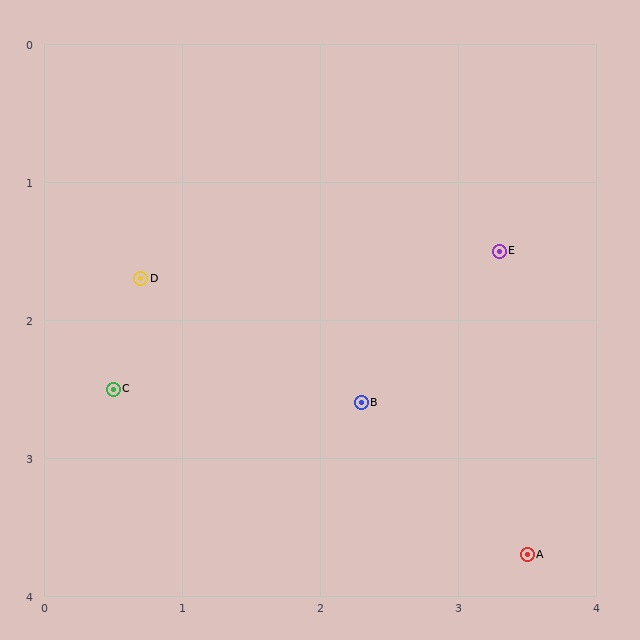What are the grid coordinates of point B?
Point B is at approximately (2.3, 2.6).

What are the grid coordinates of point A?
Point A is at approximately (3.5, 3.7).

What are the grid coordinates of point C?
Point C is at approximately (0.5, 2.5).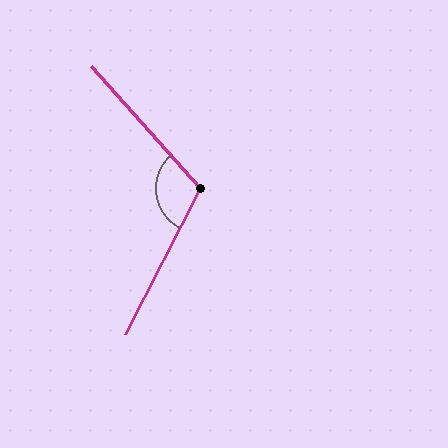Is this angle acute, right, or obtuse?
It is obtuse.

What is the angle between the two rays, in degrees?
Approximately 111 degrees.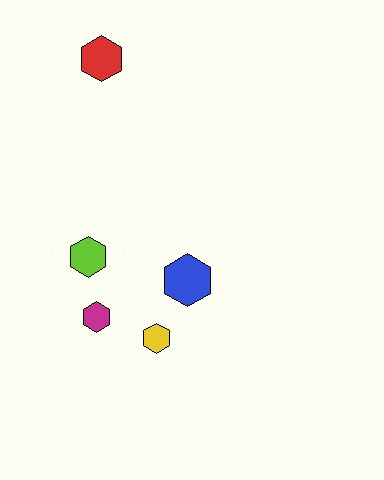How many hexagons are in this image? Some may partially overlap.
There are 5 hexagons.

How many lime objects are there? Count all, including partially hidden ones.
There is 1 lime object.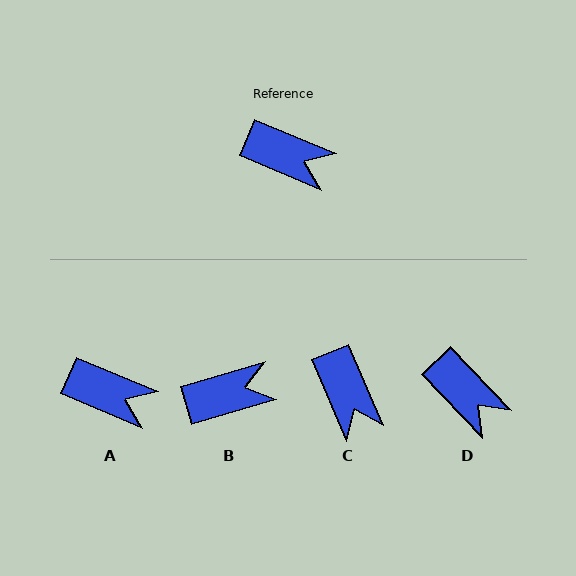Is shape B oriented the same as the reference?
No, it is off by about 39 degrees.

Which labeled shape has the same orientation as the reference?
A.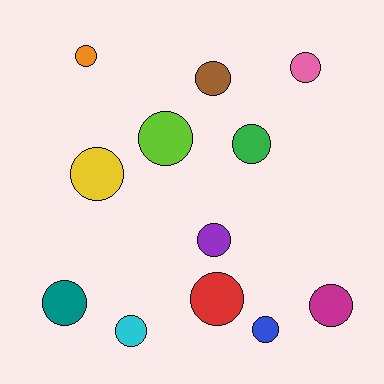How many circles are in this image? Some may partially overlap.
There are 12 circles.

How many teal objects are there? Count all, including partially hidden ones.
There is 1 teal object.